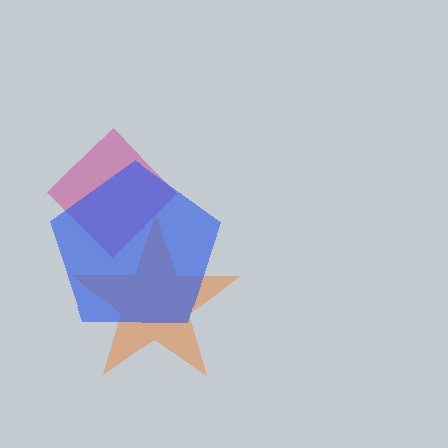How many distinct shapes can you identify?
There are 3 distinct shapes: an orange star, a magenta diamond, a blue pentagon.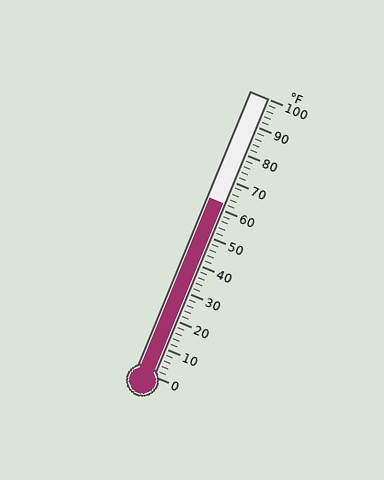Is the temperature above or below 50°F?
The temperature is above 50°F.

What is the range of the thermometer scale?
The thermometer scale ranges from 0°F to 100°F.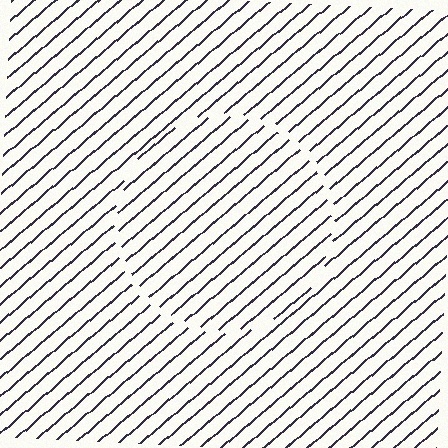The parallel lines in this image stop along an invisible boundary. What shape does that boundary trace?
An illusory circle. The interior of the shape contains the same grating, shifted by half a period — the contour is defined by the phase discontinuity where line-ends from the inner and outer gratings abut.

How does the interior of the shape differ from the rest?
The interior of the shape contains the same grating, shifted by half a period — the contour is defined by the phase discontinuity where line-ends from the inner and outer gratings abut.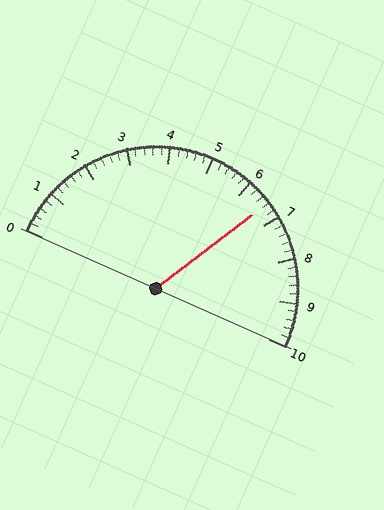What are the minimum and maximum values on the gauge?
The gauge ranges from 0 to 10.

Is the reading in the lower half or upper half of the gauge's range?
The reading is in the upper half of the range (0 to 10).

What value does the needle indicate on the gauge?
The needle indicates approximately 6.6.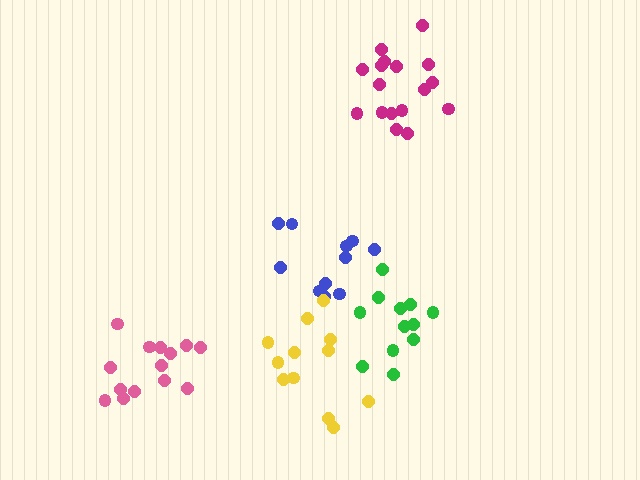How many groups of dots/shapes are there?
There are 5 groups.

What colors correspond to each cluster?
The clusters are colored: magenta, green, blue, pink, yellow.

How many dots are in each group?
Group 1: 17 dots, Group 2: 12 dots, Group 3: 11 dots, Group 4: 14 dots, Group 5: 12 dots (66 total).